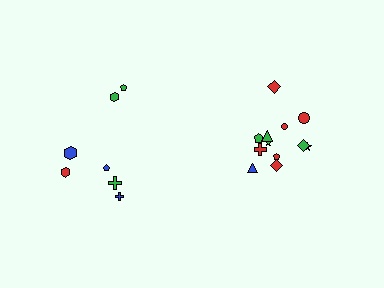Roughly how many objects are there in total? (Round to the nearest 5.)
Roughly 20 objects in total.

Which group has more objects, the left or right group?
The right group.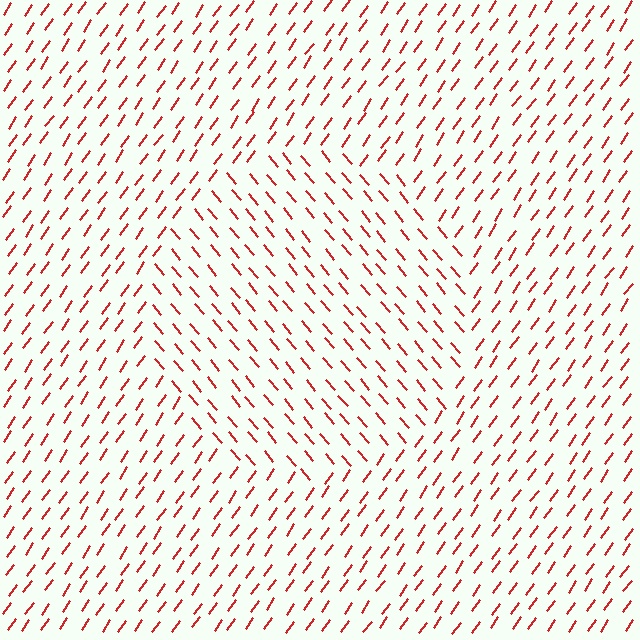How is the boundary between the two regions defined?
The boundary is defined purely by a change in line orientation (approximately 75 degrees difference). All lines are the same color and thickness.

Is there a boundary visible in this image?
Yes, there is a texture boundary formed by a change in line orientation.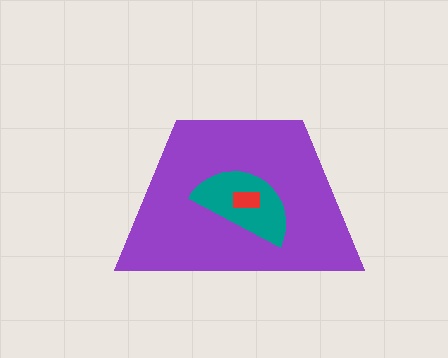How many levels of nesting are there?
3.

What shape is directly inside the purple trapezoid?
The teal semicircle.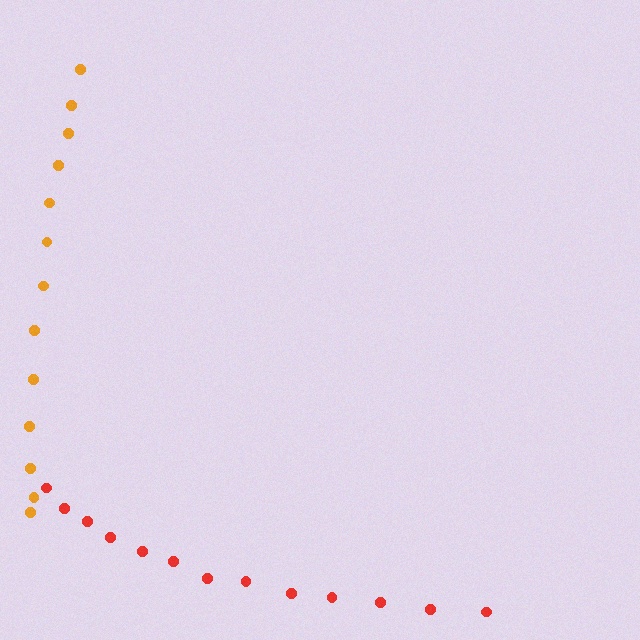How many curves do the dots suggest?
There are 2 distinct paths.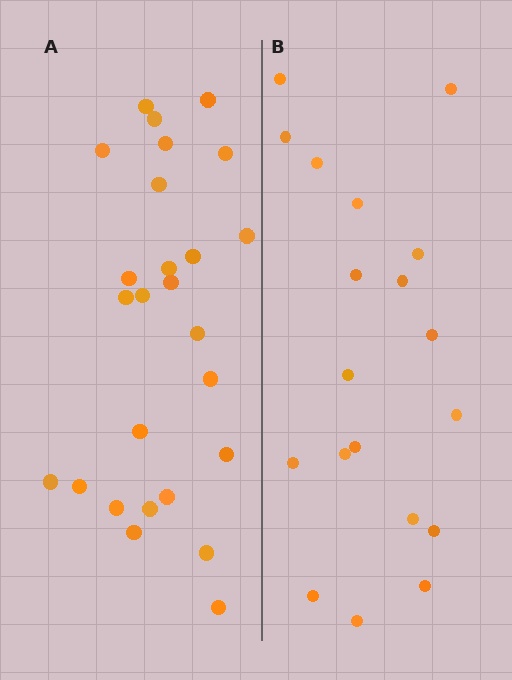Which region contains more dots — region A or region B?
Region A (the left region) has more dots.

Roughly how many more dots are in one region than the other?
Region A has roughly 8 or so more dots than region B.